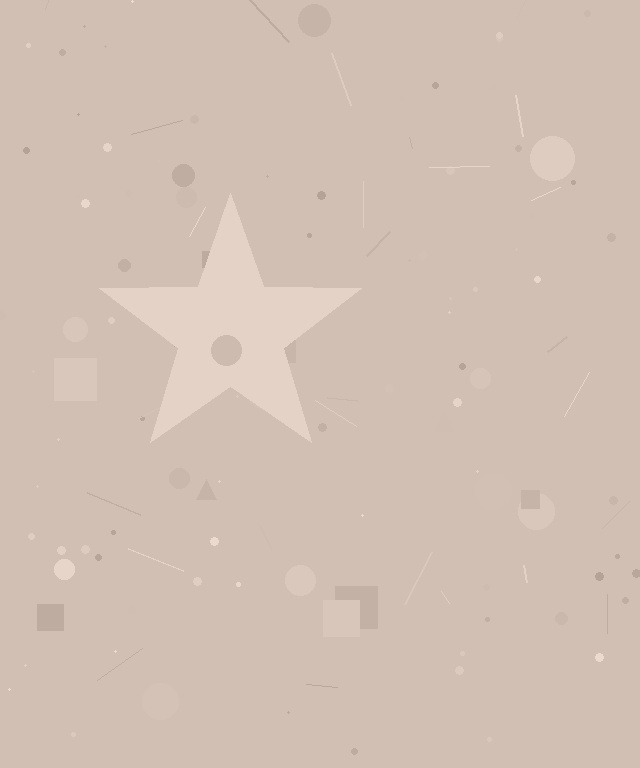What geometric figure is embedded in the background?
A star is embedded in the background.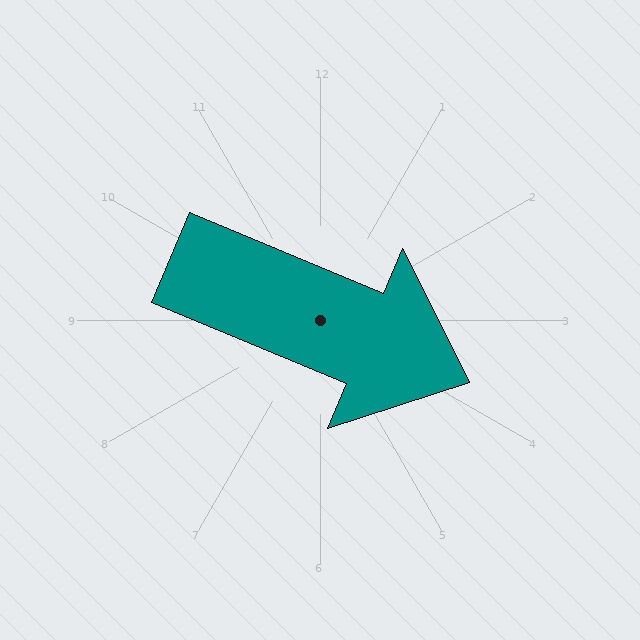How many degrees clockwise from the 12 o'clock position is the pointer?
Approximately 113 degrees.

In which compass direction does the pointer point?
Southeast.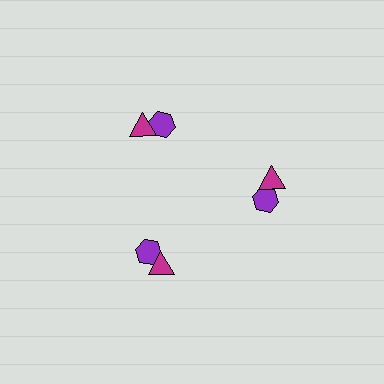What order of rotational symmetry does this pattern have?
This pattern has 3-fold rotational symmetry.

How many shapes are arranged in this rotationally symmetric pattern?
There are 6 shapes, arranged in 3 groups of 2.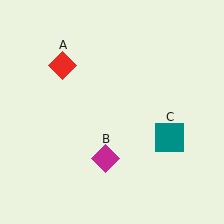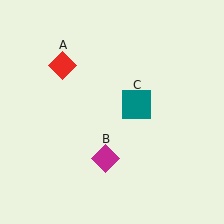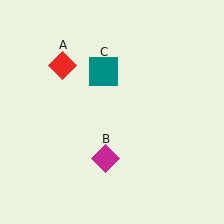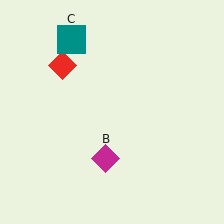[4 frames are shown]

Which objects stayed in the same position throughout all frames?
Red diamond (object A) and magenta diamond (object B) remained stationary.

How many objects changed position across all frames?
1 object changed position: teal square (object C).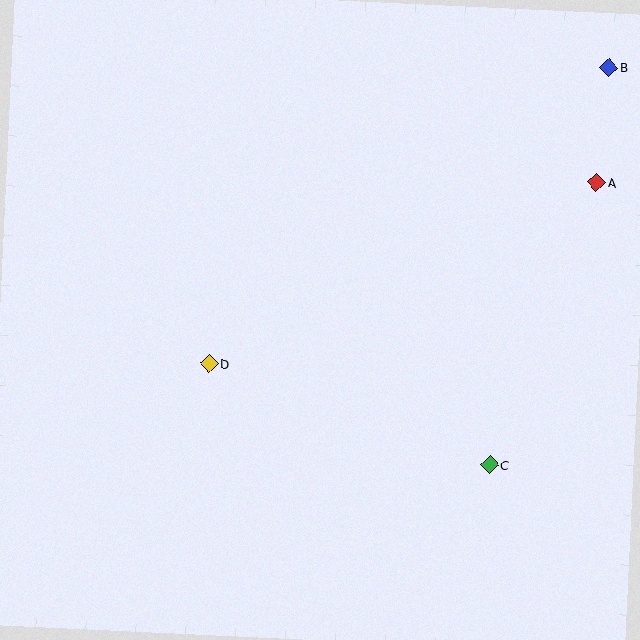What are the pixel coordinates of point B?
Point B is at (609, 67).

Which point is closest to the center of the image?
Point D at (209, 363) is closest to the center.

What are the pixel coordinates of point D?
Point D is at (209, 363).